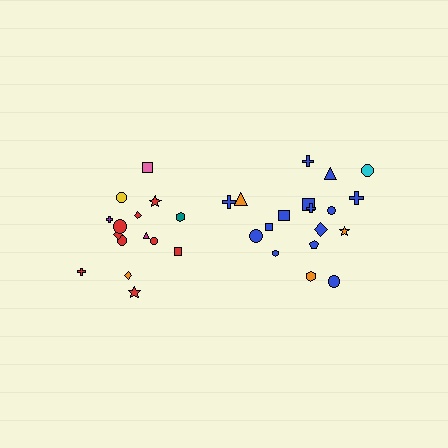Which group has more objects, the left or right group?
The right group.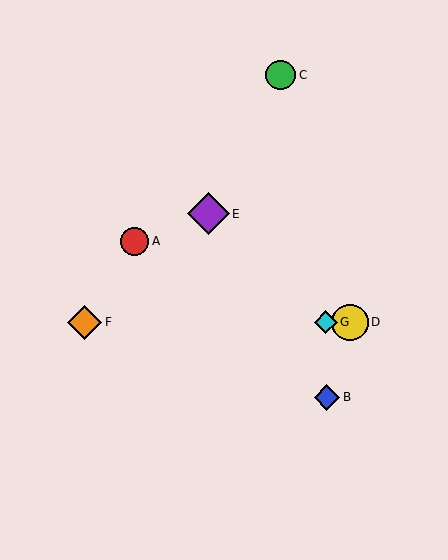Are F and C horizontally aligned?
No, F is at y≈322 and C is at y≈75.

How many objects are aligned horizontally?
3 objects (D, F, G) are aligned horizontally.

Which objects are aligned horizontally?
Objects D, F, G are aligned horizontally.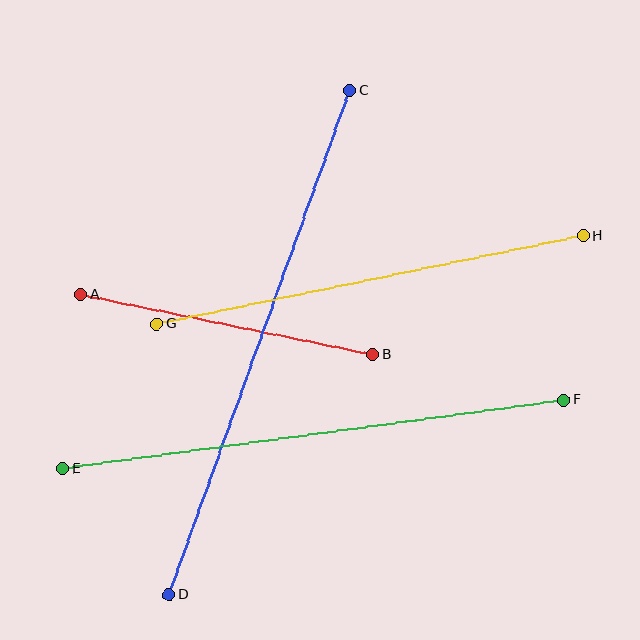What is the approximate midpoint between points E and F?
The midpoint is at approximately (313, 434) pixels.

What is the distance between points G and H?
The distance is approximately 436 pixels.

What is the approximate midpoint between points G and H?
The midpoint is at approximately (370, 280) pixels.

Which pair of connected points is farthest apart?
Points C and D are farthest apart.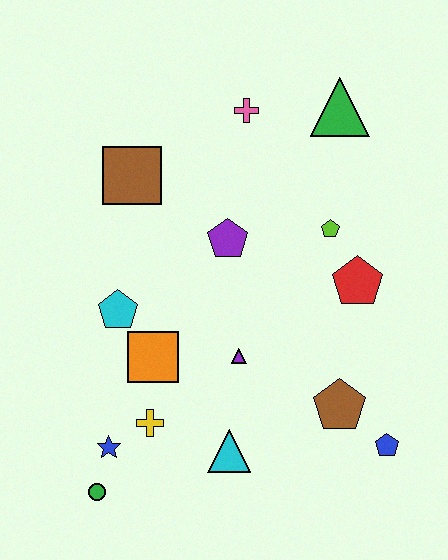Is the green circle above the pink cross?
No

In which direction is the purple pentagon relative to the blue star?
The purple pentagon is above the blue star.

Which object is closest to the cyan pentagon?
The orange square is closest to the cyan pentagon.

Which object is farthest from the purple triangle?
The green triangle is farthest from the purple triangle.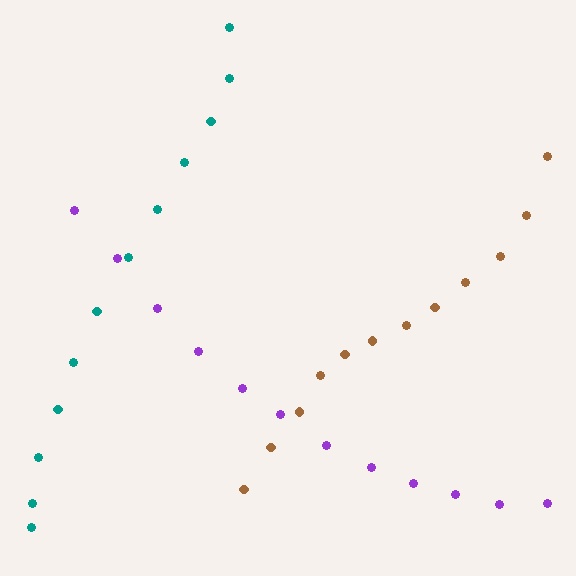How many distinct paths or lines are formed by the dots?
There are 3 distinct paths.